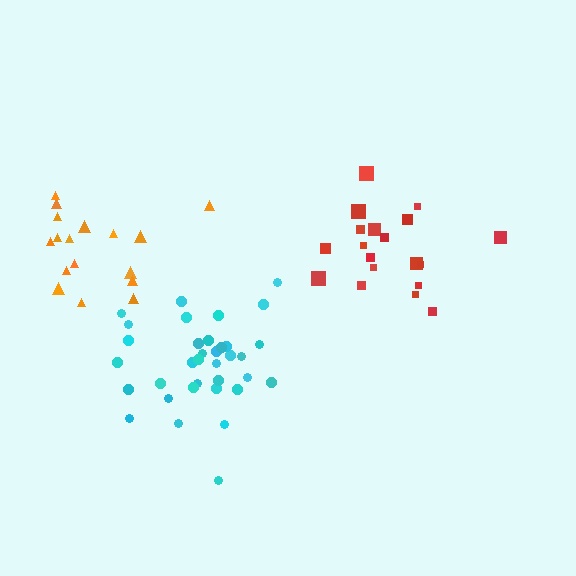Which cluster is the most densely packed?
Orange.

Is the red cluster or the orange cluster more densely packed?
Orange.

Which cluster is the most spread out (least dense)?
Red.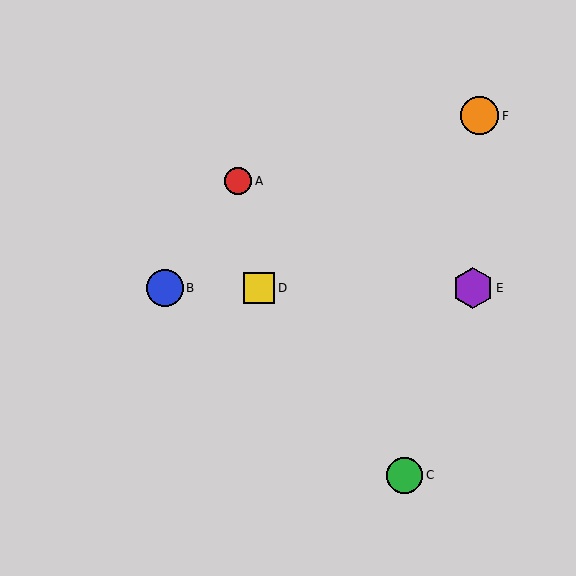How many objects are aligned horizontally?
3 objects (B, D, E) are aligned horizontally.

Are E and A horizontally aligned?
No, E is at y≈288 and A is at y≈181.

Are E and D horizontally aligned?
Yes, both are at y≈288.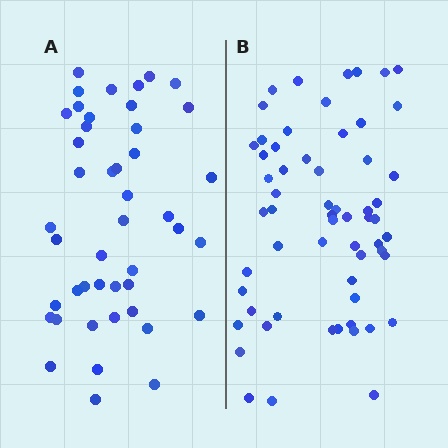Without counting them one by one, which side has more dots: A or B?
Region B (the right region) has more dots.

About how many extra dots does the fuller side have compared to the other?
Region B has approximately 15 more dots than region A.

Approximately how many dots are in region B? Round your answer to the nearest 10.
About 60 dots.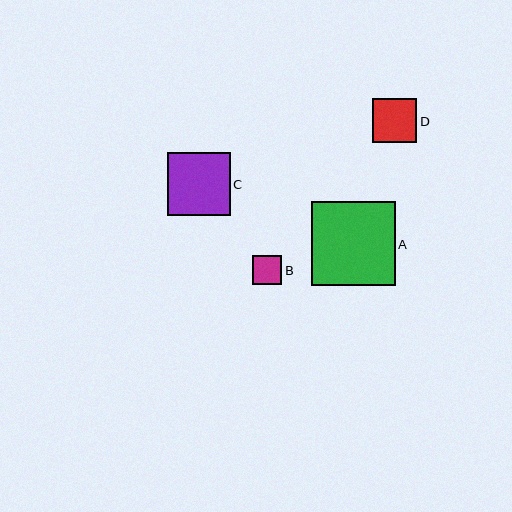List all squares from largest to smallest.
From largest to smallest: A, C, D, B.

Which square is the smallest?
Square B is the smallest with a size of approximately 29 pixels.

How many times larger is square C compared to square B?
Square C is approximately 2.2 times the size of square B.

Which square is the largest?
Square A is the largest with a size of approximately 84 pixels.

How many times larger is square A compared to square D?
Square A is approximately 1.9 times the size of square D.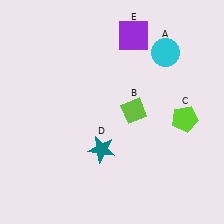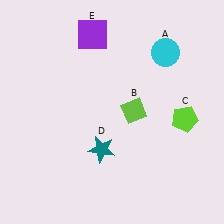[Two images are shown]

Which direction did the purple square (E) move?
The purple square (E) moved left.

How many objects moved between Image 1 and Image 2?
1 object moved between the two images.